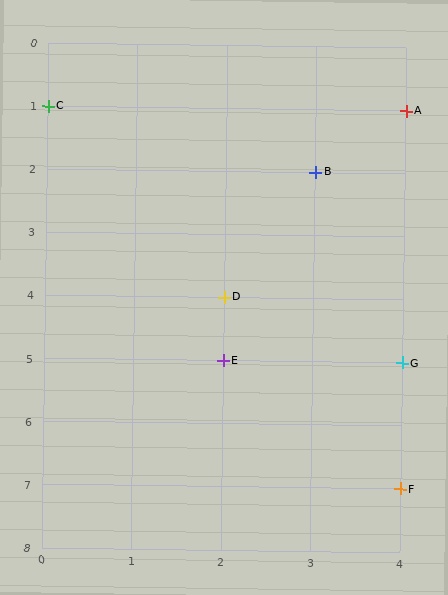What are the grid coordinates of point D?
Point D is at grid coordinates (2, 4).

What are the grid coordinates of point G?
Point G is at grid coordinates (4, 5).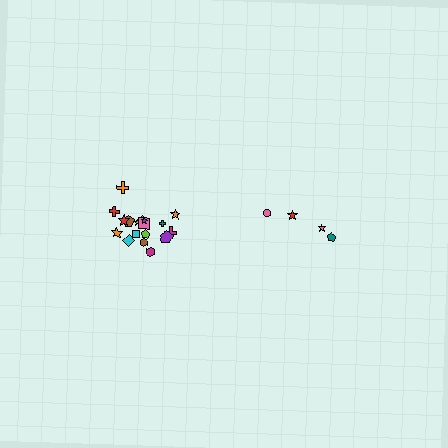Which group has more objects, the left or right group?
The left group.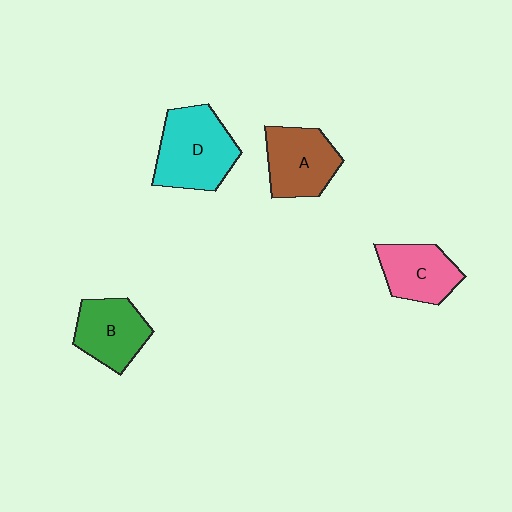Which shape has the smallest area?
Shape C (pink).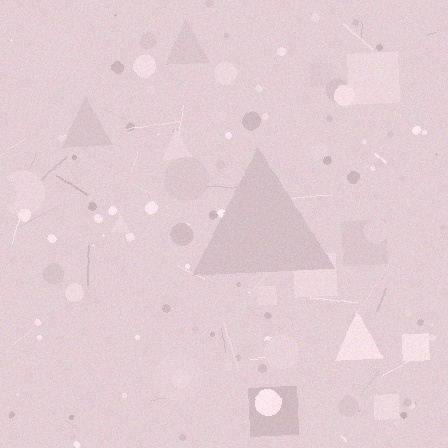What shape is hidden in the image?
A triangle is hidden in the image.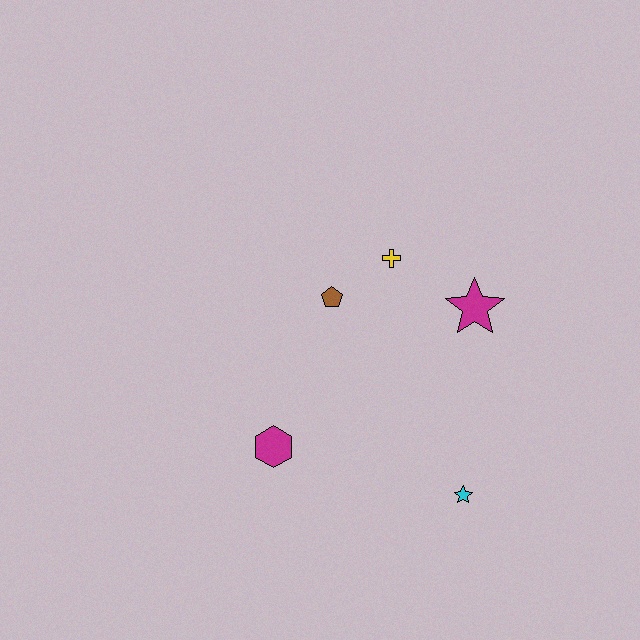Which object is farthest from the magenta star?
The magenta hexagon is farthest from the magenta star.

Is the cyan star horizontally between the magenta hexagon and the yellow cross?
No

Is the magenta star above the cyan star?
Yes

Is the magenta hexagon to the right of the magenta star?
No